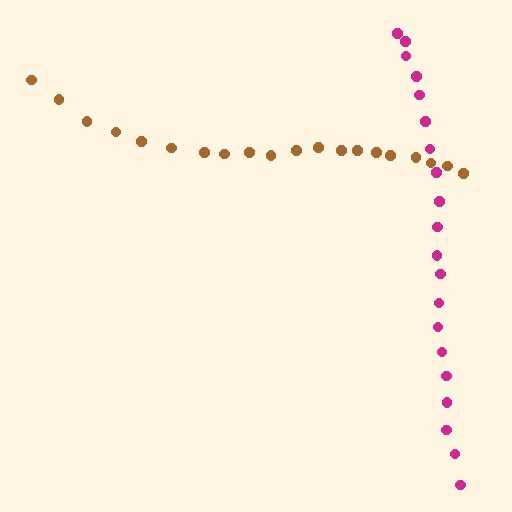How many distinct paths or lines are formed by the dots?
There are 2 distinct paths.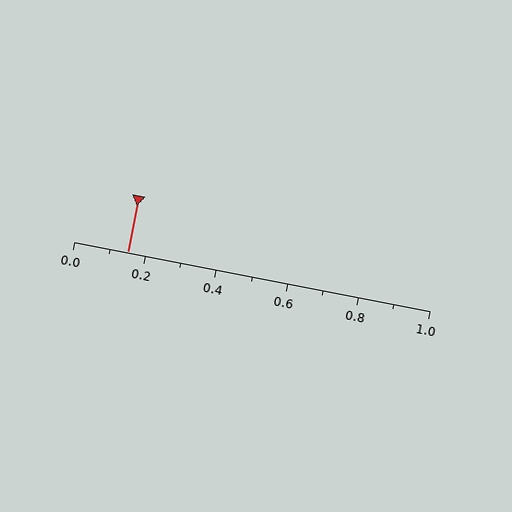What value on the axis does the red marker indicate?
The marker indicates approximately 0.15.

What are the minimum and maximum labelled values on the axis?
The axis runs from 0.0 to 1.0.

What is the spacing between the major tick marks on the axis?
The major ticks are spaced 0.2 apart.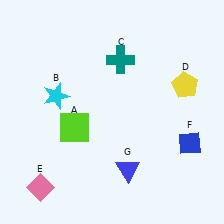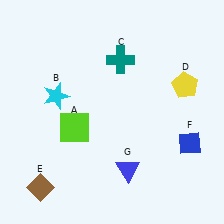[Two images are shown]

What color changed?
The diamond (E) changed from pink in Image 1 to brown in Image 2.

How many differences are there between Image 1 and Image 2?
There is 1 difference between the two images.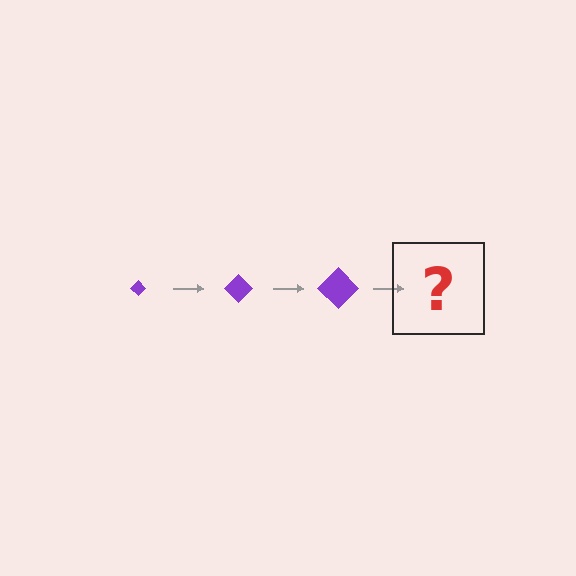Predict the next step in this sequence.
The next step is a purple diamond, larger than the previous one.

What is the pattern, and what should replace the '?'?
The pattern is that the diamond gets progressively larger each step. The '?' should be a purple diamond, larger than the previous one.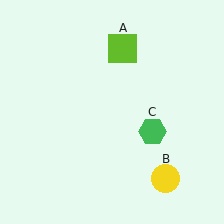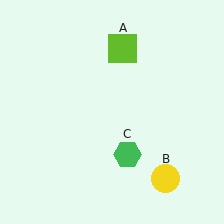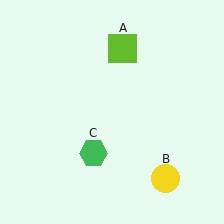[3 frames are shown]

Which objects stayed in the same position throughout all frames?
Lime square (object A) and yellow circle (object B) remained stationary.